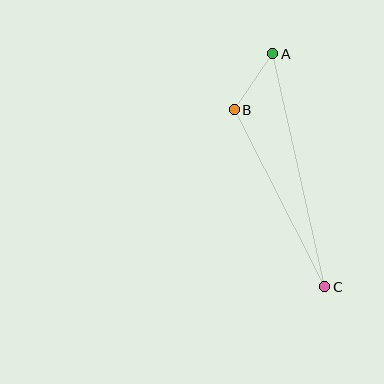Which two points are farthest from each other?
Points A and C are farthest from each other.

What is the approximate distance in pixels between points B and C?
The distance between B and C is approximately 199 pixels.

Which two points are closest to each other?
Points A and B are closest to each other.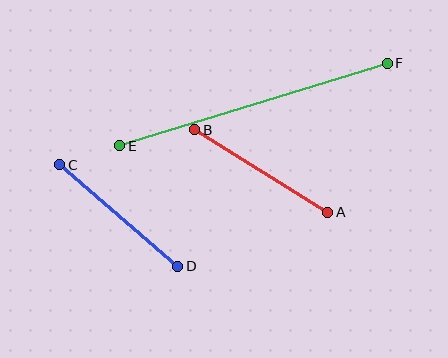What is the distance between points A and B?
The distance is approximately 156 pixels.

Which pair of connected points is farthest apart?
Points E and F are farthest apart.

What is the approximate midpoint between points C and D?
The midpoint is at approximately (119, 216) pixels.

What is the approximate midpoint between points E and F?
The midpoint is at approximately (254, 104) pixels.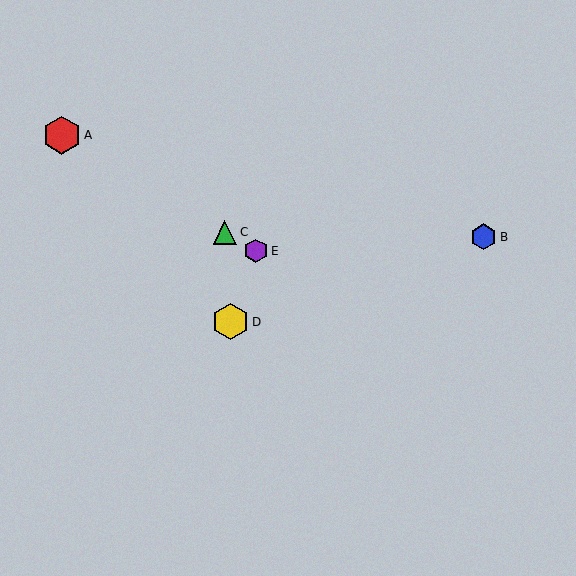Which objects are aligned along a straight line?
Objects A, C, E are aligned along a straight line.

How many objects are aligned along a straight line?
3 objects (A, C, E) are aligned along a straight line.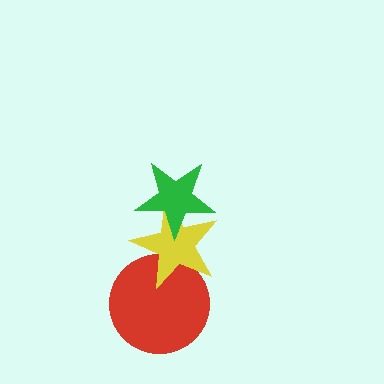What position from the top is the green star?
The green star is 1st from the top.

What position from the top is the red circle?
The red circle is 3rd from the top.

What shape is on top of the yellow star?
The green star is on top of the yellow star.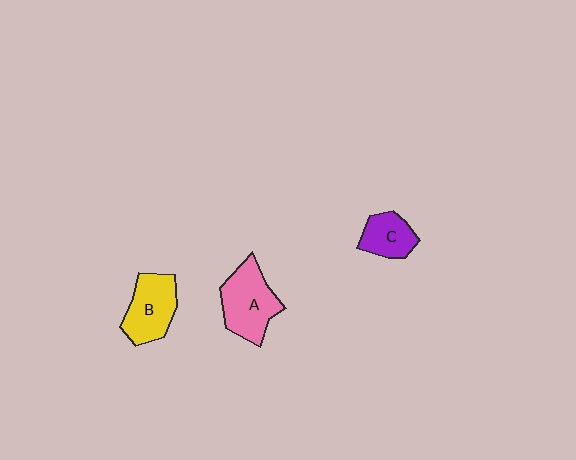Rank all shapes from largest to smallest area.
From largest to smallest: A (pink), B (yellow), C (purple).